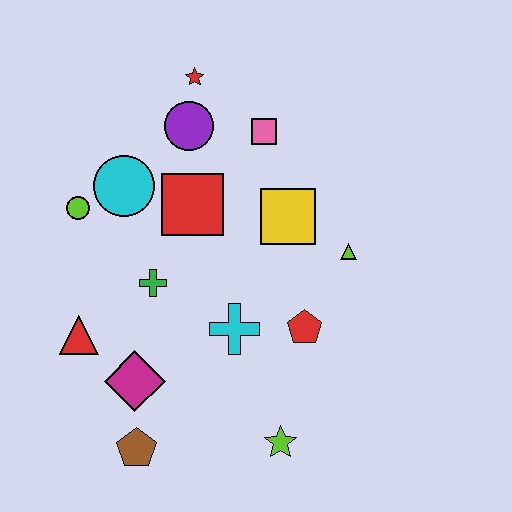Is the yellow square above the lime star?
Yes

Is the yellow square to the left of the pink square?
No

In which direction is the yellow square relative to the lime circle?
The yellow square is to the right of the lime circle.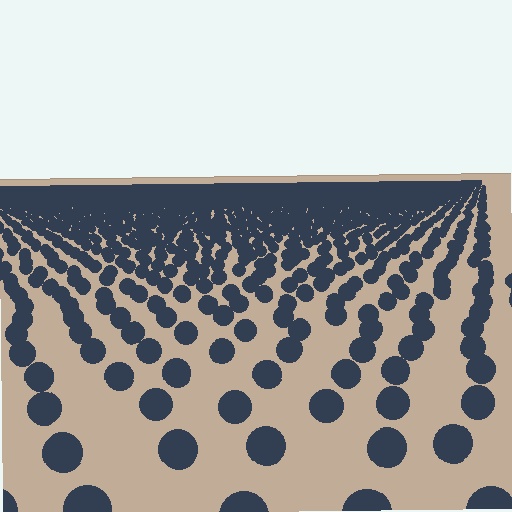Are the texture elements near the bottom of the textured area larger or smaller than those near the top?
Larger. Near the bottom, elements are closer to the viewer and appear at a bigger on-screen size.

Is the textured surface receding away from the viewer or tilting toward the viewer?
The surface is receding away from the viewer. Texture elements get smaller and denser toward the top.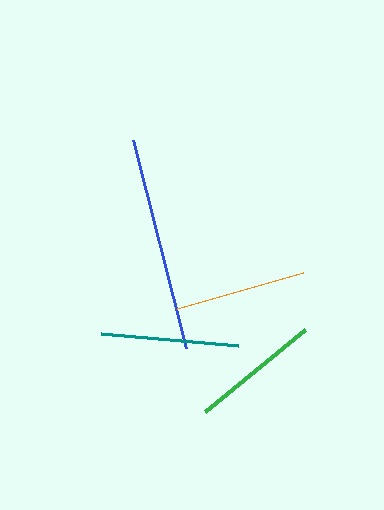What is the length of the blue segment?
The blue segment is approximately 214 pixels long.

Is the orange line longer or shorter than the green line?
The orange line is longer than the green line.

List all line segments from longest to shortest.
From longest to shortest: blue, teal, orange, green.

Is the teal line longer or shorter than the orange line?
The teal line is longer than the orange line.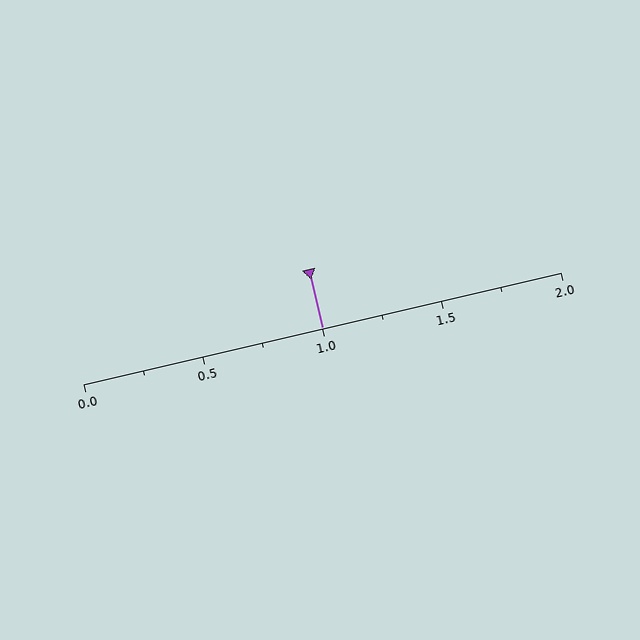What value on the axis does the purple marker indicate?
The marker indicates approximately 1.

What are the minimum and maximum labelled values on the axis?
The axis runs from 0.0 to 2.0.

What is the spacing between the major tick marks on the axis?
The major ticks are spaced 0.5 apart.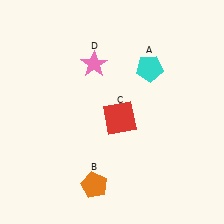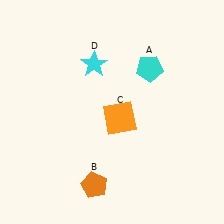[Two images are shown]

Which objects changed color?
C changed from red to orange. D changed from pink to cyan.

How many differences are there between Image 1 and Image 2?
There are 2 differences between the two images.